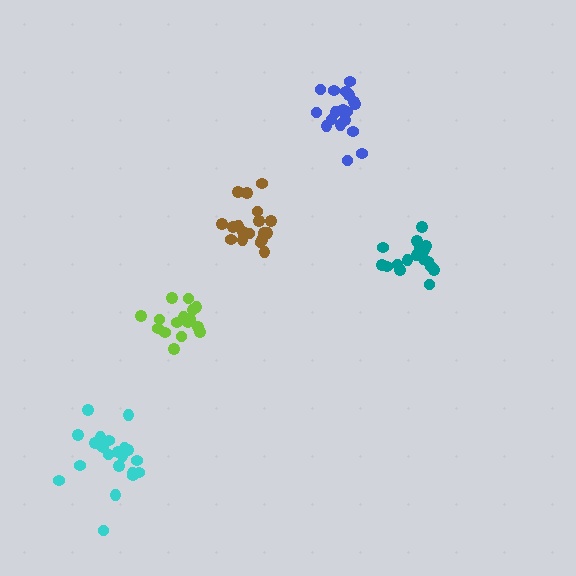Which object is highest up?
The blue cluster is topmost.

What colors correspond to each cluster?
The clusters are colored: lime, teal, cyan, blue, brown.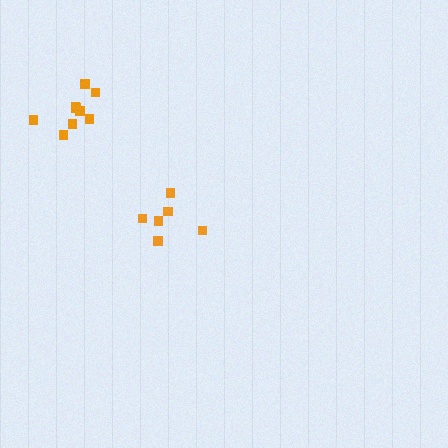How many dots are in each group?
Group 1: 9 dots, Group 2: 6 dots (15 total).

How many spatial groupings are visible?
There are 2 spatial groupings.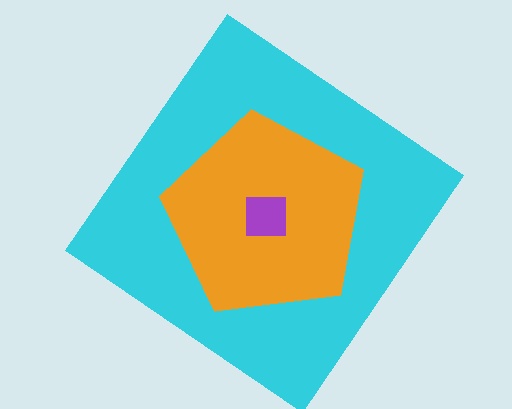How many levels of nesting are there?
3.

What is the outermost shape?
The cyan diamond.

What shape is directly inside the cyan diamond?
The orange pentagon.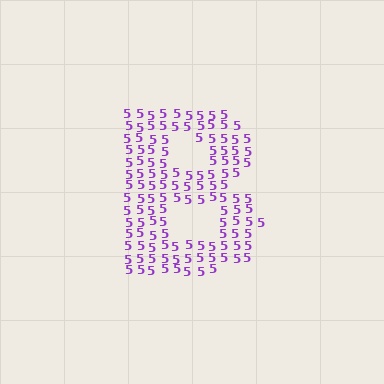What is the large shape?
The large shape is the letter B.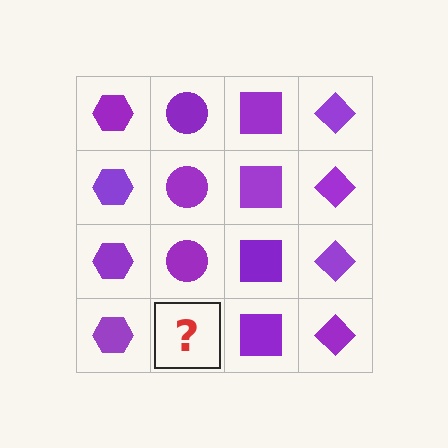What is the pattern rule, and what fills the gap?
The rule is that each column has a consistent shape. The gap should be filled with a purple circle.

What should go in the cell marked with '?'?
The missing cell should contain a purple circle.